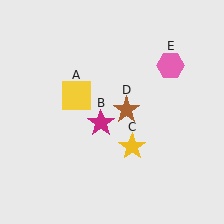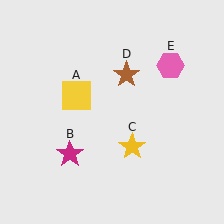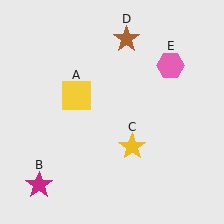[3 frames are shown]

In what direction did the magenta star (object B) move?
The magenta star (object B) moved down and to the left.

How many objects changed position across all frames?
2 objects changed position: magenta star (object B), brown star (object D).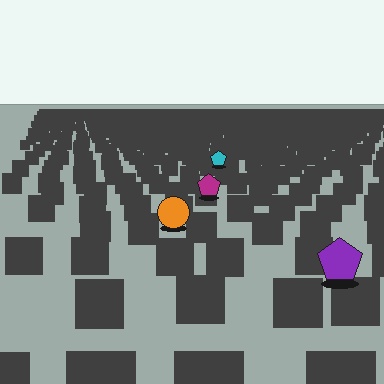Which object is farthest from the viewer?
The cyan pentagon is farthest from the viewer. It appears smaller and the ground texture around it is denser.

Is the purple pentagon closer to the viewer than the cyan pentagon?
Yes. The purple pentagon is closer — you can tell from the texture gradient: the ground texture is coarser near it.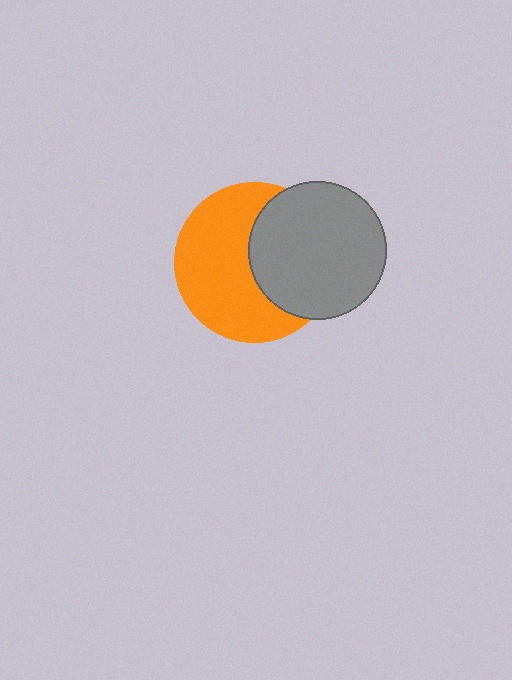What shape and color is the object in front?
The object in front is a gray circle.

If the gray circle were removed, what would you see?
You would see the complete orange circle.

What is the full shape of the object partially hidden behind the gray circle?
The partially hidden object is an orange circle.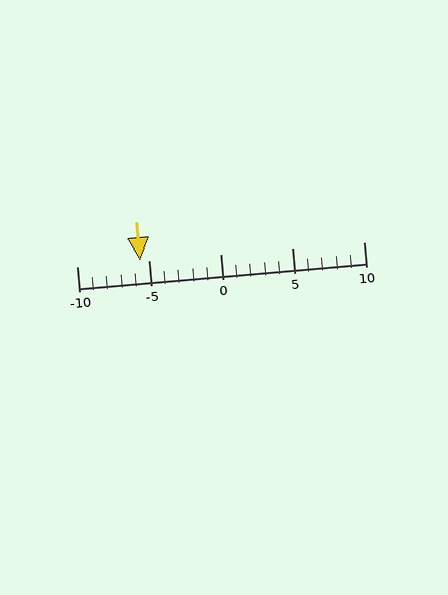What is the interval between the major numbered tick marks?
The major tick marks are spaced 5 units apart.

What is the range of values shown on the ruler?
The ruler shows values from -10 to 10.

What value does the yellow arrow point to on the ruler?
The yellow arrow points to approximately -6.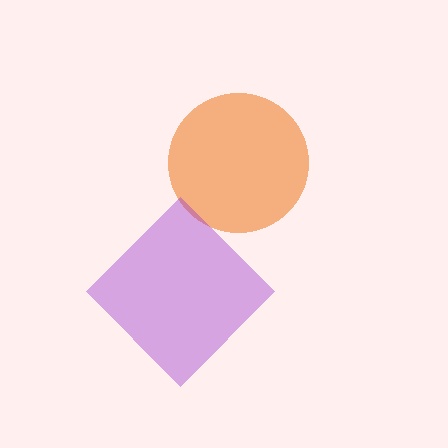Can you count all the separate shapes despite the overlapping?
Yes, there are 2 separate shapes.